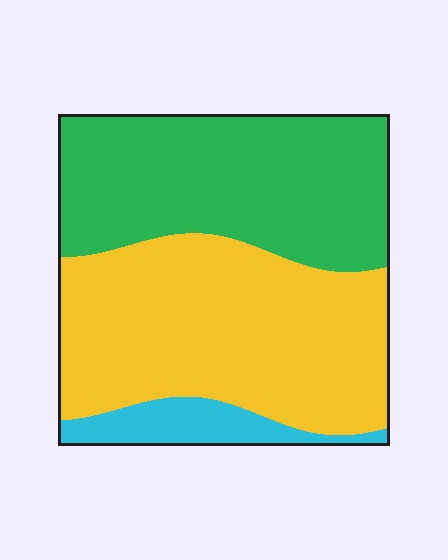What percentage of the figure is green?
Green takes up about two fifths (2/5) of the figure.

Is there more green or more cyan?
Green.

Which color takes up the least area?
Cyan, at roughly 10%.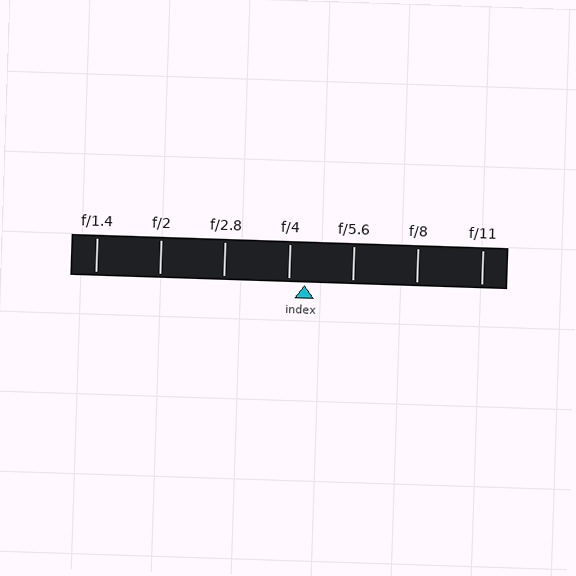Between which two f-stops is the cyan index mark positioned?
The index mark is between f/4 and f/5.6.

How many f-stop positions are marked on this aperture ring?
There are 7 f-stop positions marked.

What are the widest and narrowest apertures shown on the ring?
The widest aperture shown is f/1.4 and the narrowest is f/11.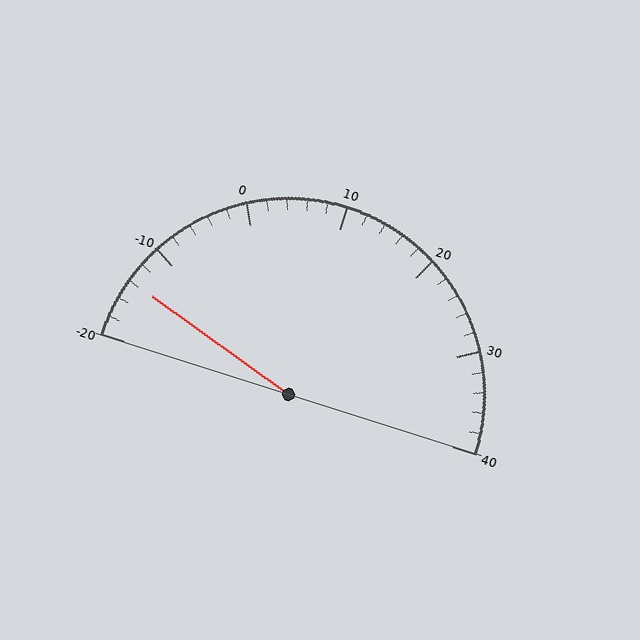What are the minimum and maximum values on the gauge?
The gauge ranges from -20 to 40.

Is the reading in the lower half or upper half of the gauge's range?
The reading is in the lower half of the range (-20 to 40).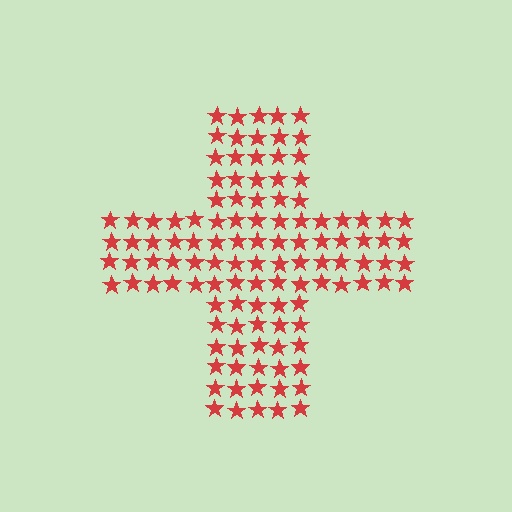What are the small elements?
The small elements are stars.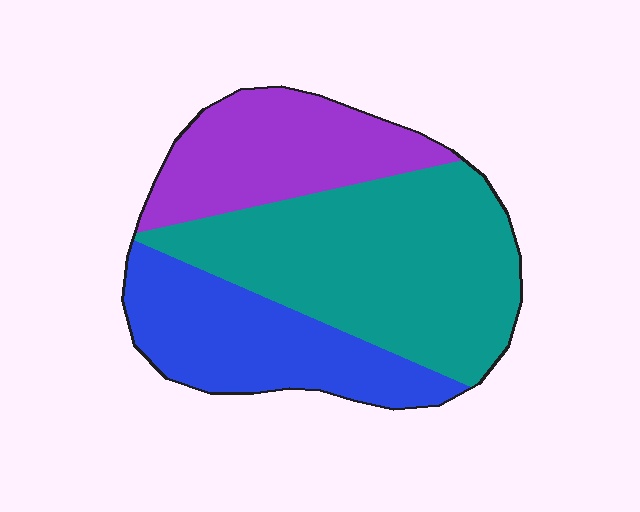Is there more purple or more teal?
Teal.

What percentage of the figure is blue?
Blue covers roughly 25% of the figure.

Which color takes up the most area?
Teal, at roughly 50%.